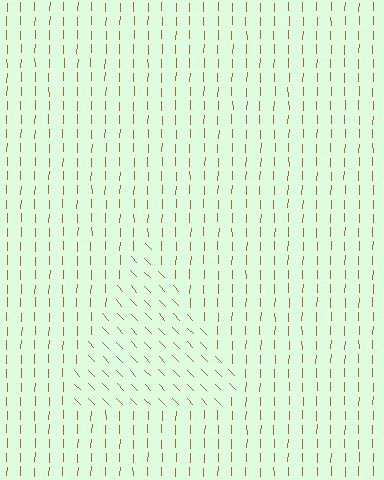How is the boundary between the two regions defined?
The boundary is defined purely by a change in line orientation (approximately 45 degrees difference). All lines are the same color and thickness.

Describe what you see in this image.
The image is filled with small brown line segments. A triangle region in the image has lines oriented differently from the surrounding lines, creating a visible texture boundary.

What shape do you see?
I see a triangle.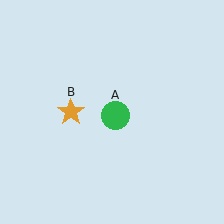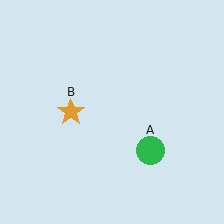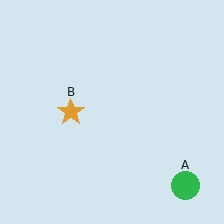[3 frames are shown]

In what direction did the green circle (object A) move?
The green circle (object A) moved down and to the right.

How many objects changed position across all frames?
1 object changed position: green circle (object A).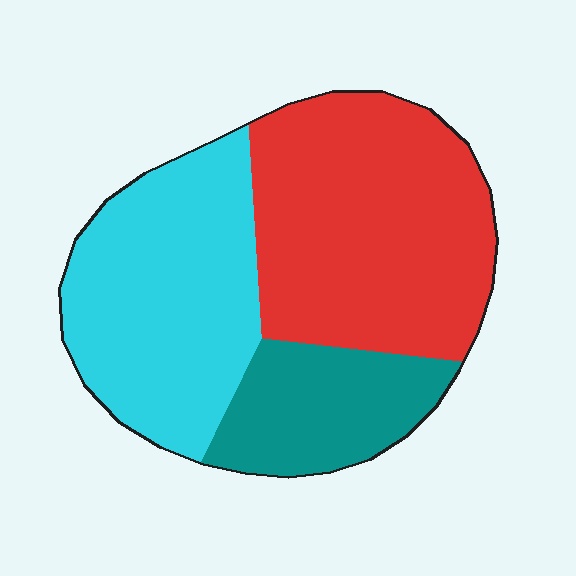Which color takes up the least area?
Teal, at roughly 20%.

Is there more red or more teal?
Red.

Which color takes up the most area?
Red, at roughly 45%.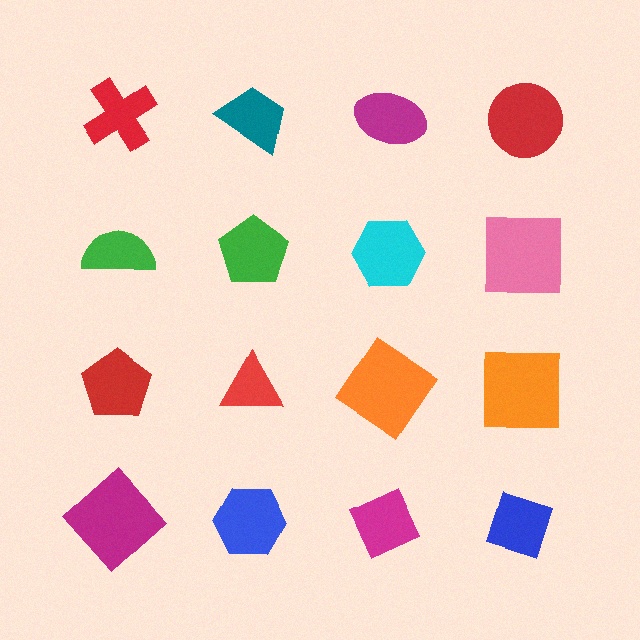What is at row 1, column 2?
A teal trapezoid.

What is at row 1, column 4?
A red circle.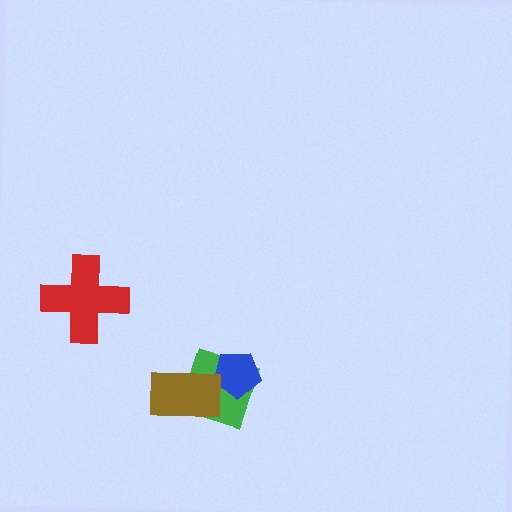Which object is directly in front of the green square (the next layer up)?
The blue pentagon is directly in front of the green square.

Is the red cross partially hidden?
No, no other shape covers it.